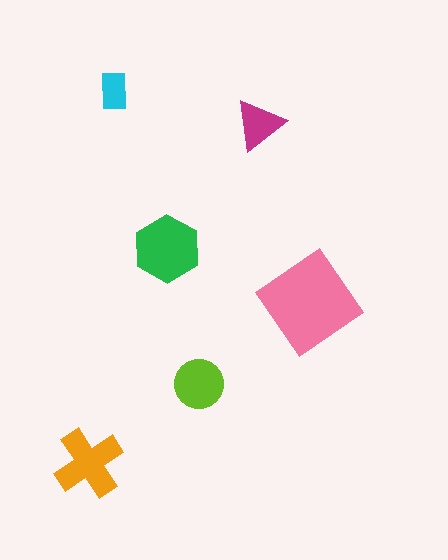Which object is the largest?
The pink diamond.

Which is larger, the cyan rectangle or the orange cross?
The orange cross.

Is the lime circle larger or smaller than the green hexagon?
Smaller.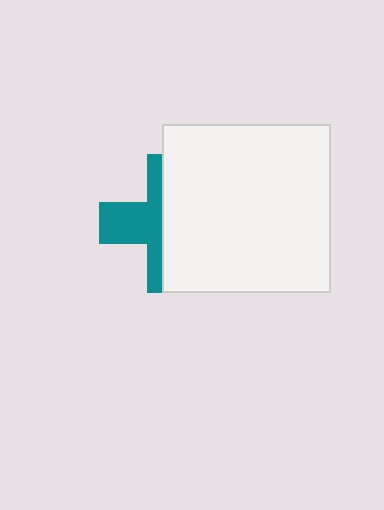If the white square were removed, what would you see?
You would see the complete teal cross.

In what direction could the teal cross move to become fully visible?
The teal cross could move left. That would shift it out from behind the white square entirely.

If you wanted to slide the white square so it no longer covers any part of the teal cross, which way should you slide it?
Slide it right — that is the most direct way to separate the two shapes.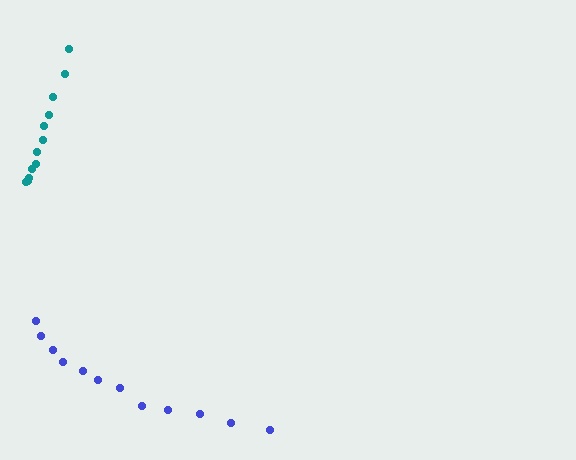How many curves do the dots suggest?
There are 2 distinct paths.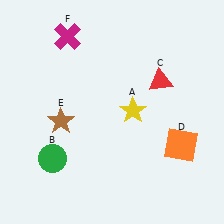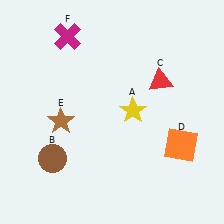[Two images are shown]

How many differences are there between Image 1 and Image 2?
There is 1 difference between the two images.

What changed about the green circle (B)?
In Image 1, B is green. In Image 2, it changed to brown.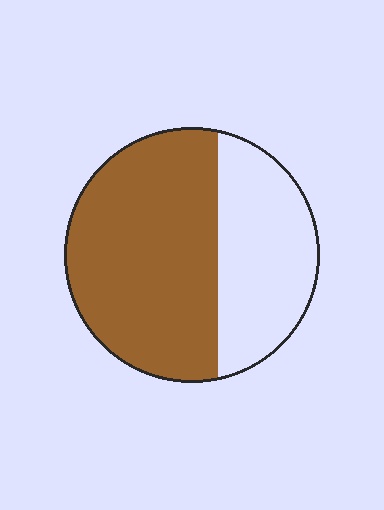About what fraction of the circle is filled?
About five eighths (5/8).